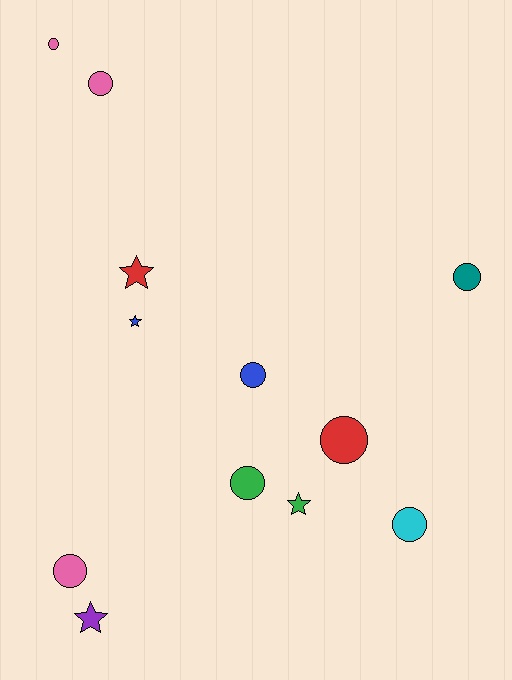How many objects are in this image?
There are 12 objects.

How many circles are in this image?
There are 8 circles.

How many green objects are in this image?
There are 2 green objects.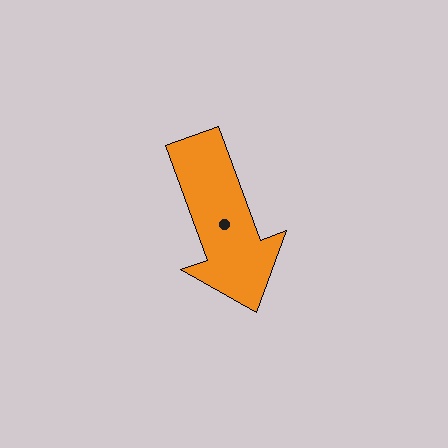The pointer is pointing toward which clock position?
Roughly 5 o'clock.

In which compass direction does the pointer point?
South.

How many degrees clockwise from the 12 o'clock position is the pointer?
Approximately 160 degrees.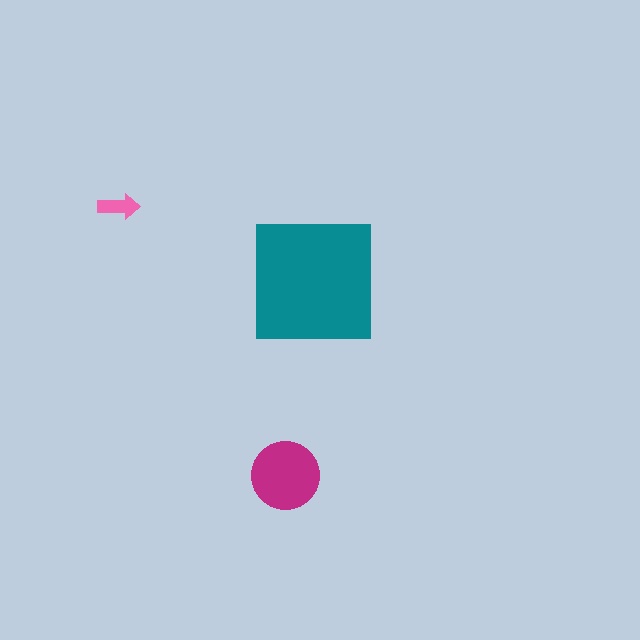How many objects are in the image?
There are 3 objects in the image.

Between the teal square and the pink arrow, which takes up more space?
The teal square.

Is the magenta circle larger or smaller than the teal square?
Smaller.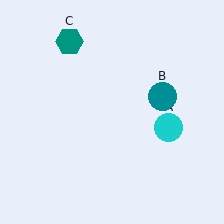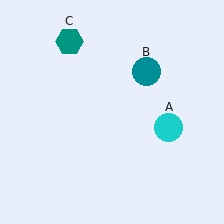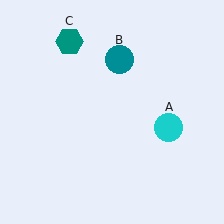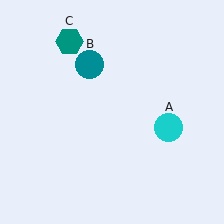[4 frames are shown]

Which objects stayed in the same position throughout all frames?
Cyan circle (object A) and teal hexagon (object C) remained stationary.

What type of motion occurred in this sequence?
The teal circle (object B) rotated counterclockwise around the center of the scene.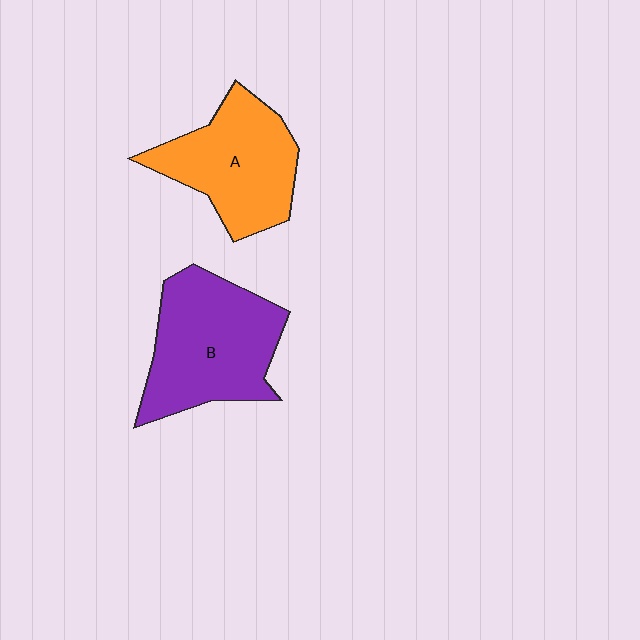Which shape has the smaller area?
Shape A (orange).